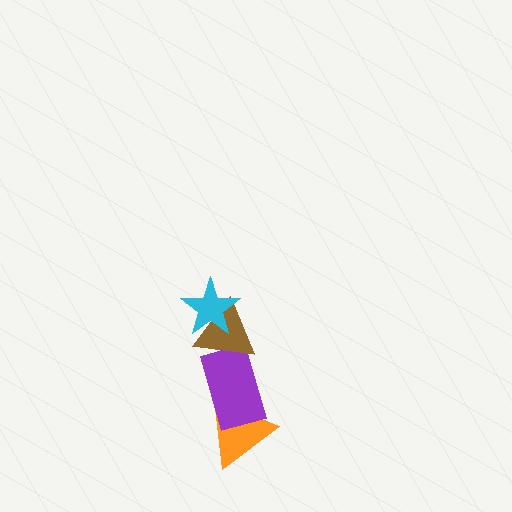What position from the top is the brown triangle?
The brown triangle is 2nd from the top.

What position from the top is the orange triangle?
The orange triangle is 4th from the top.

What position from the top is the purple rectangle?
The purple rectangle is 3rd from the top.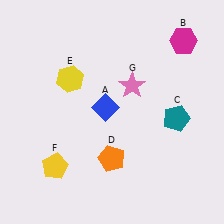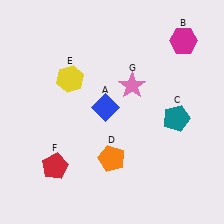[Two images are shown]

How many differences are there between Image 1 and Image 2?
There is 1 difference between the two images.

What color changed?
The pentagon (F) changed from yellow in Image 1 to red in Image 2.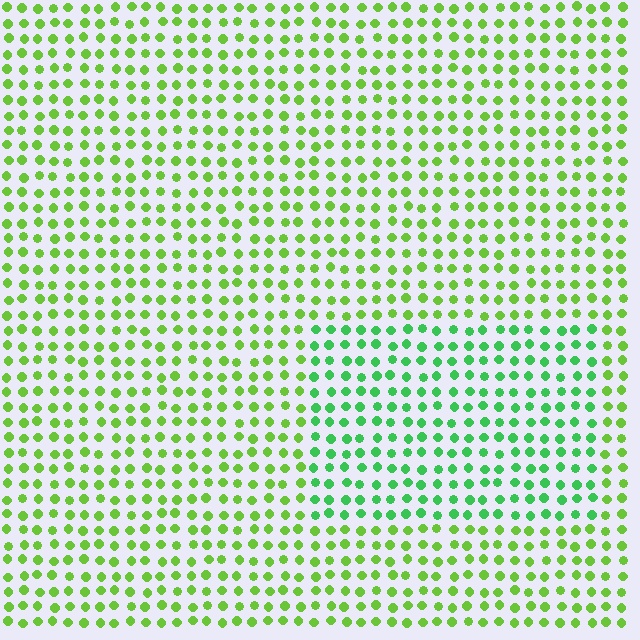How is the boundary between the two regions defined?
The boundary is defined purely by a slight shift in hue (about 33 degrees). Spacing, size, and orientation are identical on both sides.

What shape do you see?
I see a rectangle.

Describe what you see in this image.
The image is filled with small lime elements in a uniform arrangement. A rectangle-shaped region is visible where the elements are tinted to a slightly different hue, forming a subtle color boundary.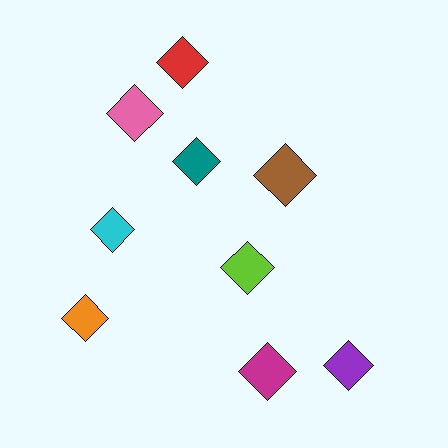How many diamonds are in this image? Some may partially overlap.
There are 9 diamonds.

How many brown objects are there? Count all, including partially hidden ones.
There is 1 brown object.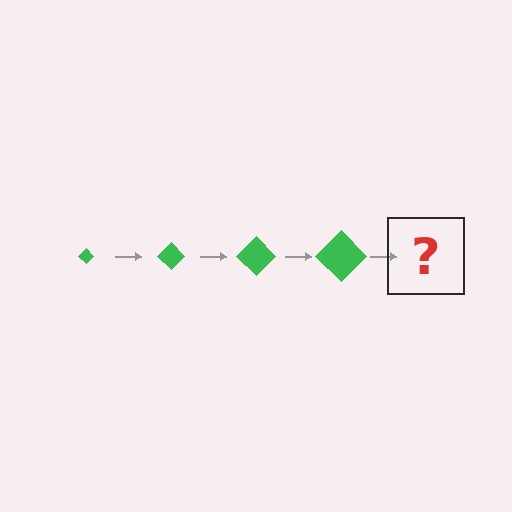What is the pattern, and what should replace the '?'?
The pattern is that the diamond gets progressively larger each step. The '?' should be a green diamond, larger than the previous one.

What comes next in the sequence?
The next element should be a green diamond, larger than the previous one.